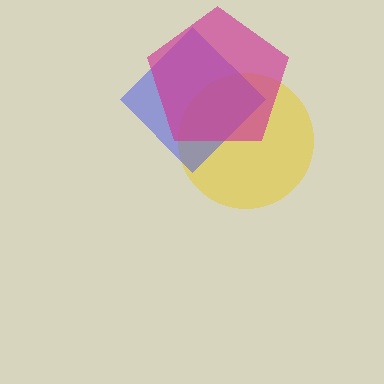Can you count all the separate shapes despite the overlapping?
Yes, there are 3 separate shapes.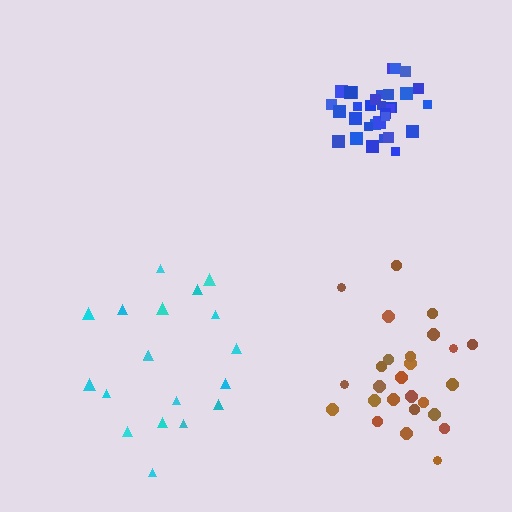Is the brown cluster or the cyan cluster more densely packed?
Brown.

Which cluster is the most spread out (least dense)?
Cyan.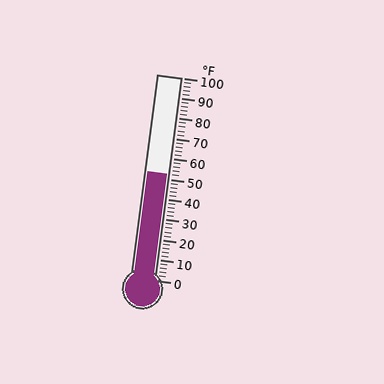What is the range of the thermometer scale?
The thermometer scale ranges from 0°F to 100°F.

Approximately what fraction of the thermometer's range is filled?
The thermometer is filled to approximately 50% of its range.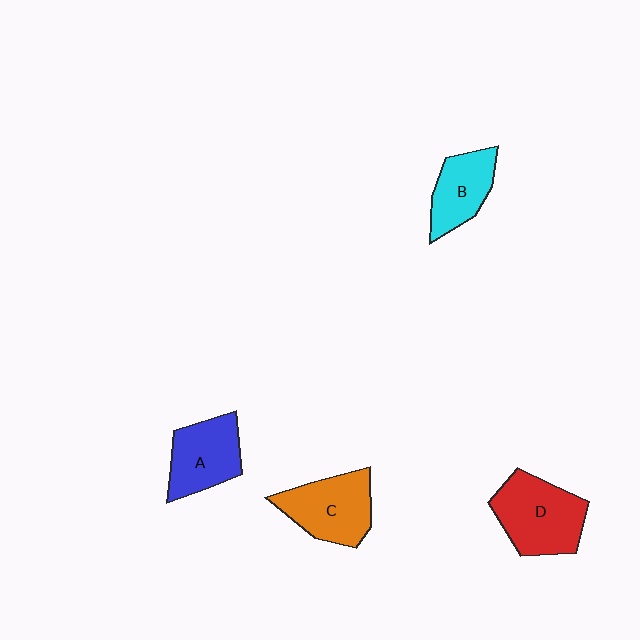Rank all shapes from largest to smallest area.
From largest to smallest: D (red), C (orange), A (blue), B (cyan).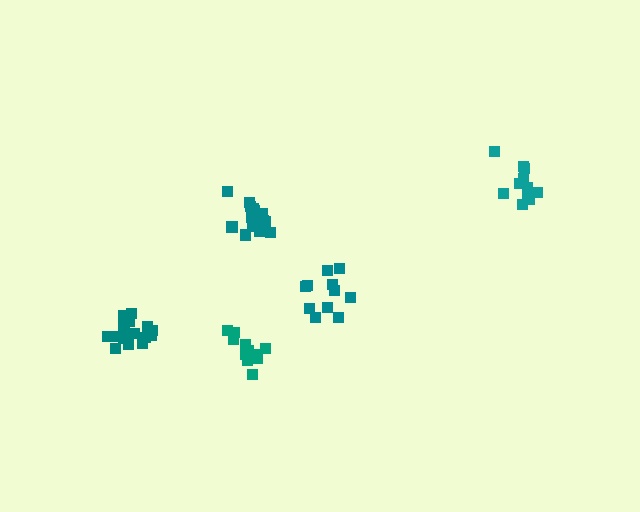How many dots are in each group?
Group 1: 12 dots, Group 2: 11 dots, Group 3: 17 dots, Group 4: 13 dots, Group 5: 15 dots (68 total).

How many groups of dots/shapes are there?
There are 5 groups.